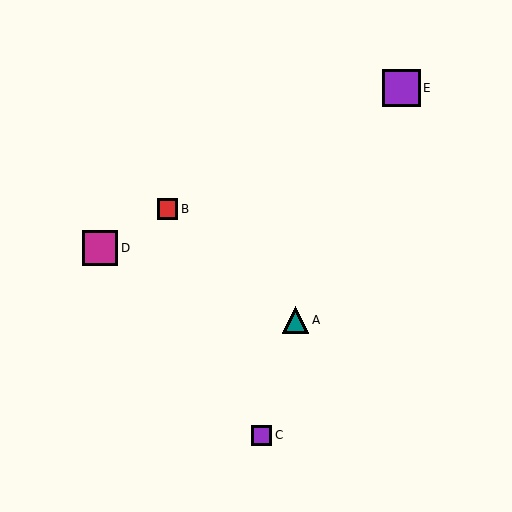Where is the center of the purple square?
The center of the purple square is at (402, 88).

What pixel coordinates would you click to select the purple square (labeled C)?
Click at (262, 435) to select the purple square C.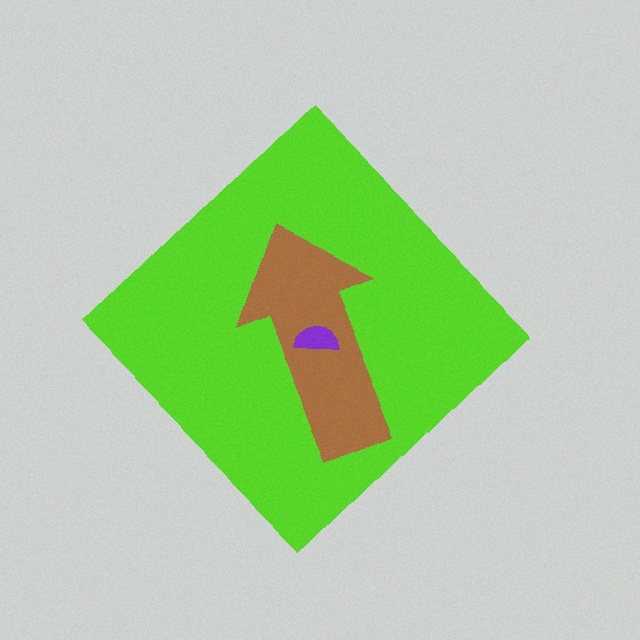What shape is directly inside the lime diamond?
The brown arrow.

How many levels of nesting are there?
3.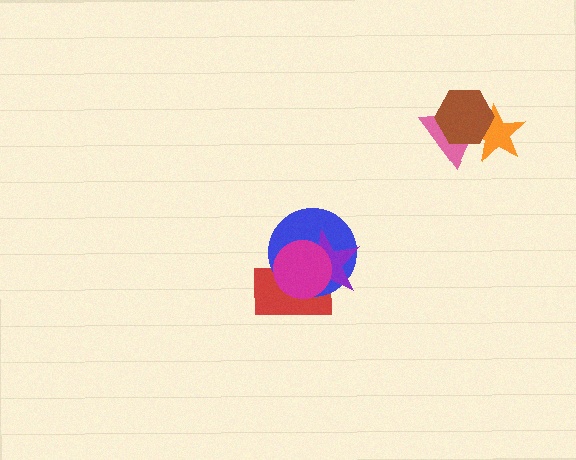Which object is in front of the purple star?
The magenta circle is in front of the purple star.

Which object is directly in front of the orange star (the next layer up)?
The pink triangle is directly in front of the orange star.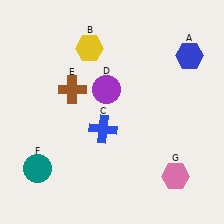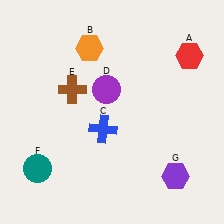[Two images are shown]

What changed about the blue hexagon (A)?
In Image 1, A is blue. In Image 2, it changed to red.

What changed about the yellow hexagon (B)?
In Image 1, B is yellow. In Image 2, it changed to orange.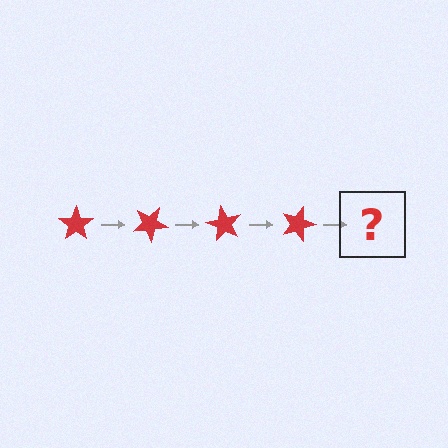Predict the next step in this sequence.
The next step is a red star rotated 120 degrees.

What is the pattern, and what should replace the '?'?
The pattern is that the star rotates 30 degrees each step. The '?' should be a red star rotated 120 degrees.